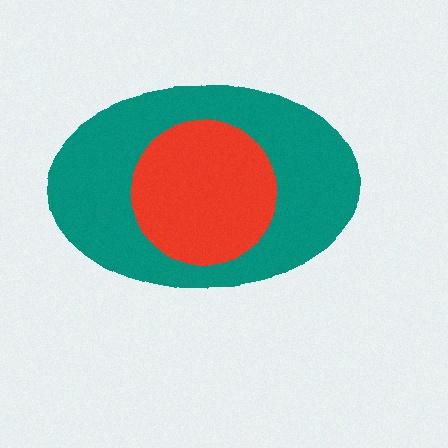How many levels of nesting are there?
2.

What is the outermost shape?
The teal ellipse.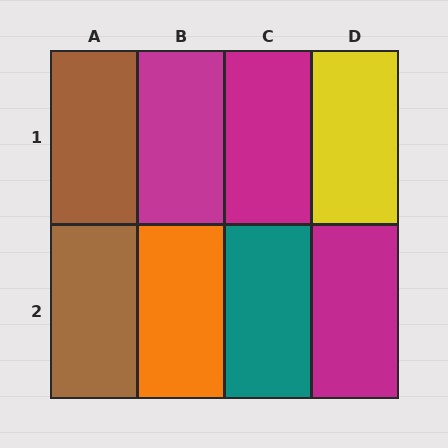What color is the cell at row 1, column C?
Magenta.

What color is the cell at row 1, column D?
Yellow.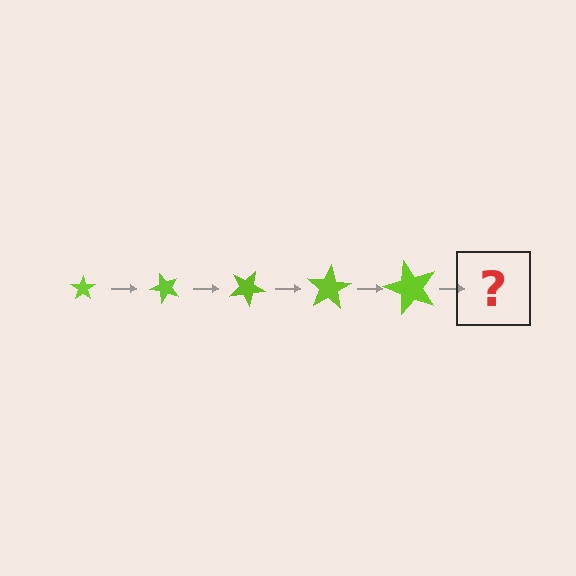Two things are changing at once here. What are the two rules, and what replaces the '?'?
The two rules are that the star grows larger each step and it rotates 50 degrees each step. The '?' should be a star, larger than the previous one and rotated 250 degrees from the start.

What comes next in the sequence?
The next element should be a star, larger than the previous one and rotated 250 degrees from the start.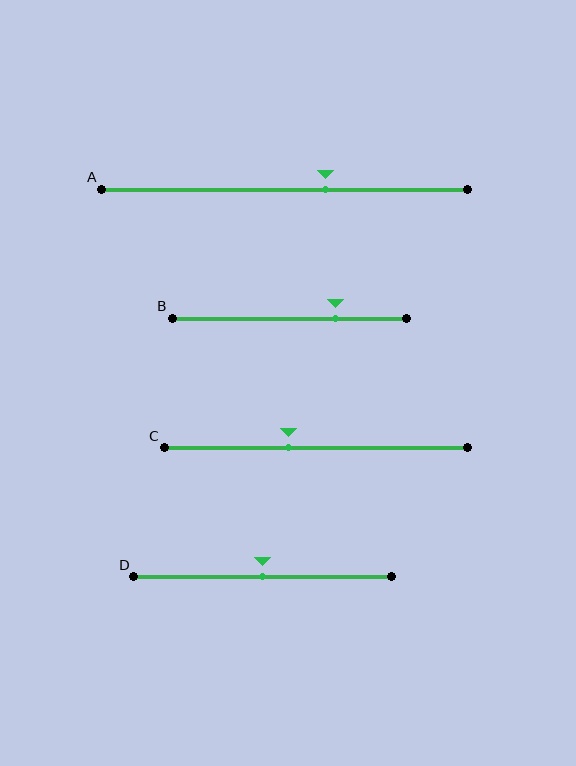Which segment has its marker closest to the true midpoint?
Segment D has its marker closest to the true midpoint.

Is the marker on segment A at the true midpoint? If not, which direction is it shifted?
No, the marker on segment A is shifted to the right by about 11% of the segment length.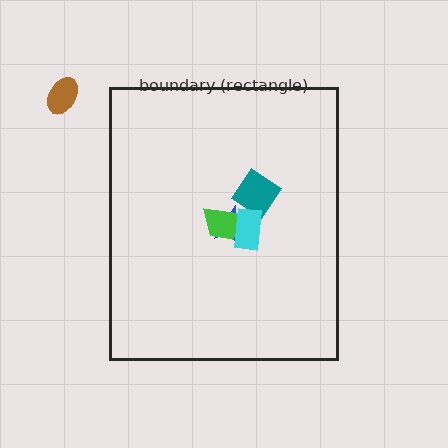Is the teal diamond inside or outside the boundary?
Inside.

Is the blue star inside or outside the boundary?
Inside.